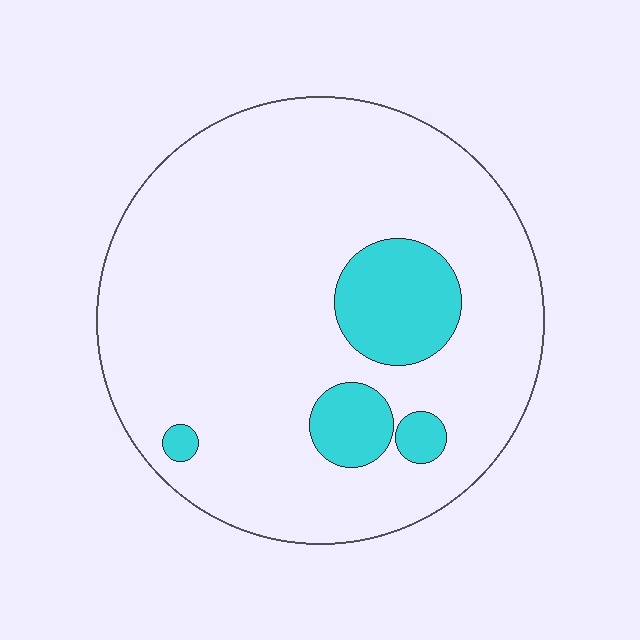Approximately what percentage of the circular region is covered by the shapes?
Approximately 15%.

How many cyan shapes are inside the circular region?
4.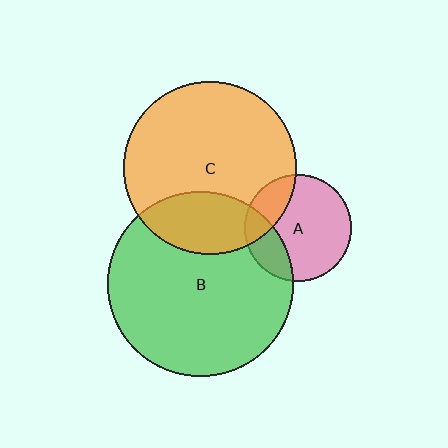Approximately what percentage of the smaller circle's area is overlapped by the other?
Approximately 20%.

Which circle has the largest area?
Circle B (green).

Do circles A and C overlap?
Yes.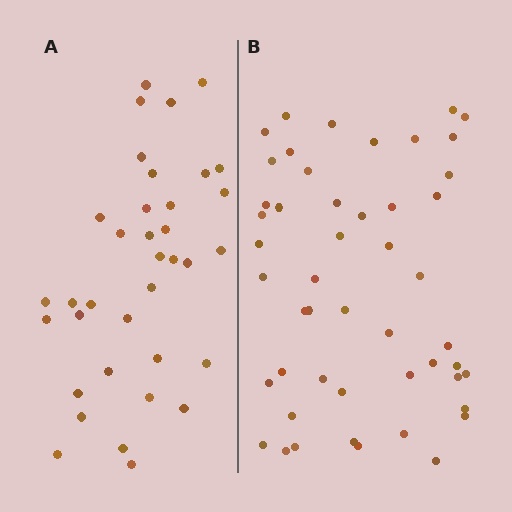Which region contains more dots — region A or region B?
Region B (the right region) has more dots.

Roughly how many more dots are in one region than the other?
Region B has approximately 15 more dots than region A.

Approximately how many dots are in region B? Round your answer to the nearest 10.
About 50 dots. (The exact count is 49, which rounds to 50.)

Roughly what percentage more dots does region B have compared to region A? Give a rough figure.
About 35% more.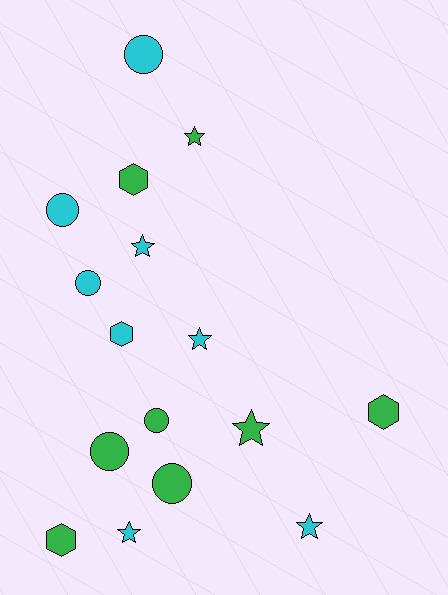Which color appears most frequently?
Green, with 8 objects.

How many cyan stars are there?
There are 4 cyan stars.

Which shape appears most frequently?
Circle, with 6 objects.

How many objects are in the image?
There are 16 objects.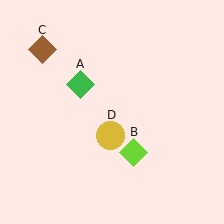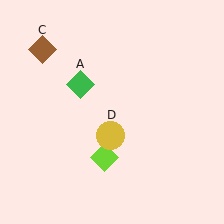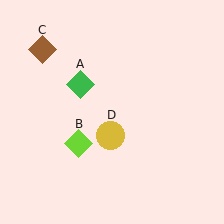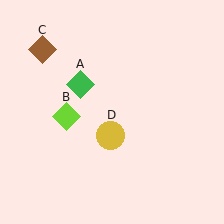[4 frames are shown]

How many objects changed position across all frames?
1 object changed position: lime diamond (object B).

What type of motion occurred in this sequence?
The lime diamond (object B) rotated clockwise around the center of the scene.